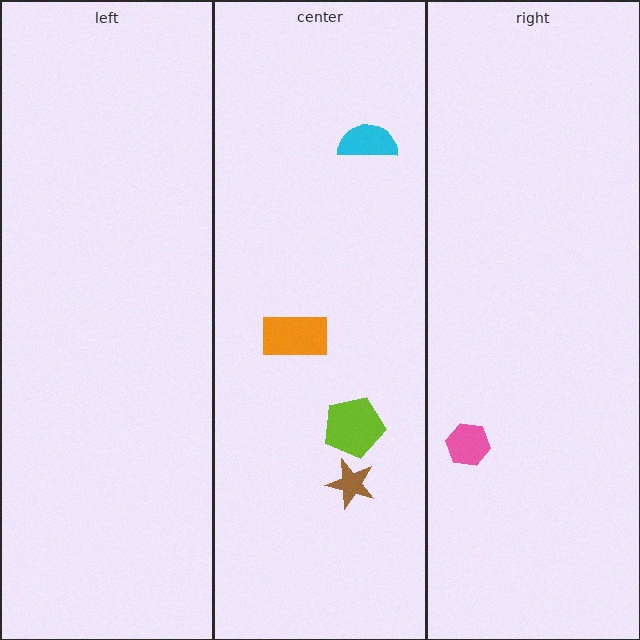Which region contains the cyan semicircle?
The center region.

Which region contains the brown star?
The center region.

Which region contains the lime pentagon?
The center region.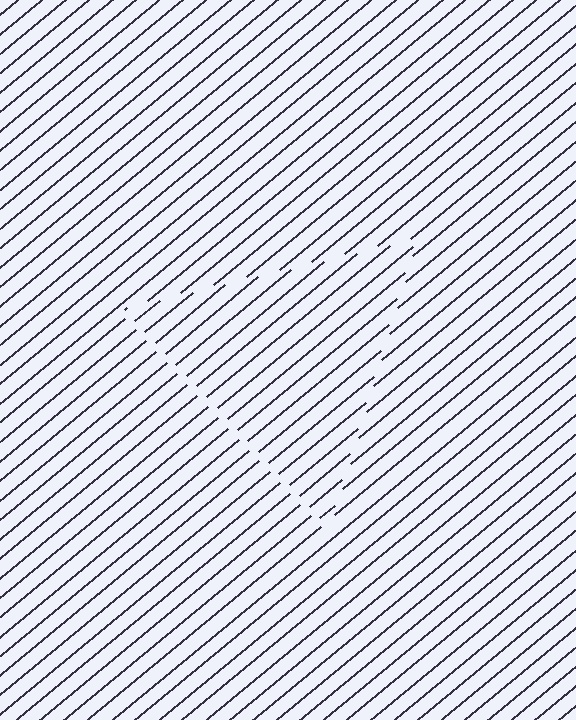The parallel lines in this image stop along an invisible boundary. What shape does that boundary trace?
An illusory triangle. The interior of the shape contains the same grating, shifted by half a period — the contour is defined by the phase discontinuity where line-ends from the inner and outer gratings abut.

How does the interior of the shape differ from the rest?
The interior of the shape contains the same grating, shifted by half a period — the contour is defined by the phase discontinuity where line-ends from the inner and outer gratings abut.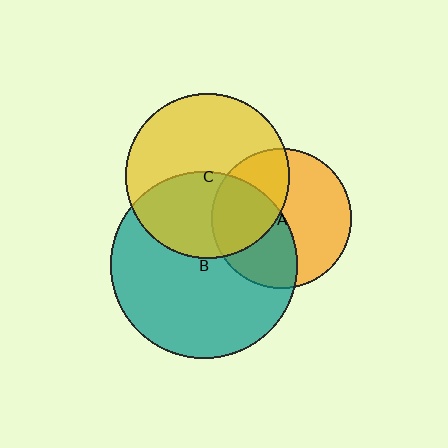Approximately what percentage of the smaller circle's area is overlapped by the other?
Approximately 40%.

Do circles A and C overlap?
Yes.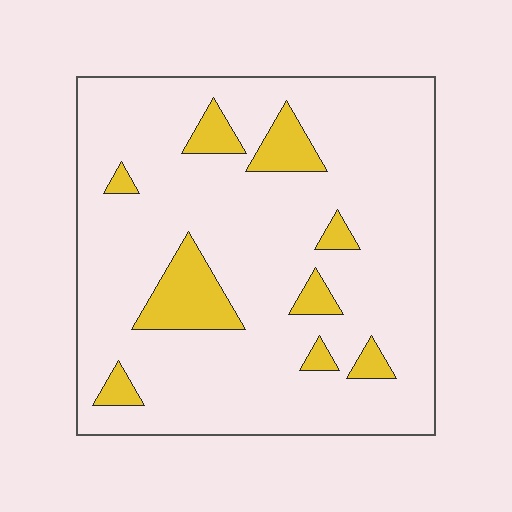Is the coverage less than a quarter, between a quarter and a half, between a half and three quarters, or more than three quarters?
Less than a quarter.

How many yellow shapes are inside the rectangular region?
9.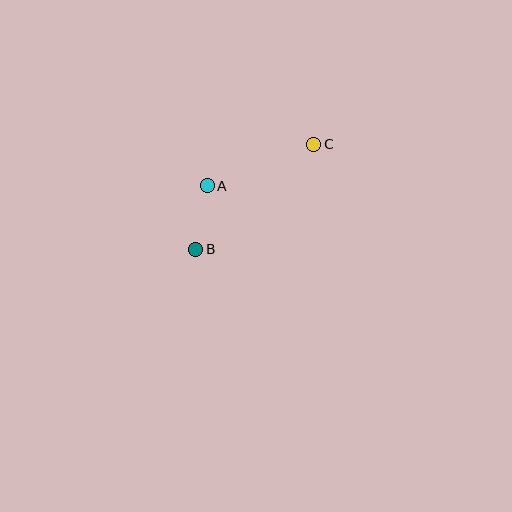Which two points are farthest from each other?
Points B and C are farthest from each other.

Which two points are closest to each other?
Points A and B are closest to each other.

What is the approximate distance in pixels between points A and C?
The distance between A and C is approximately 114 pixels.